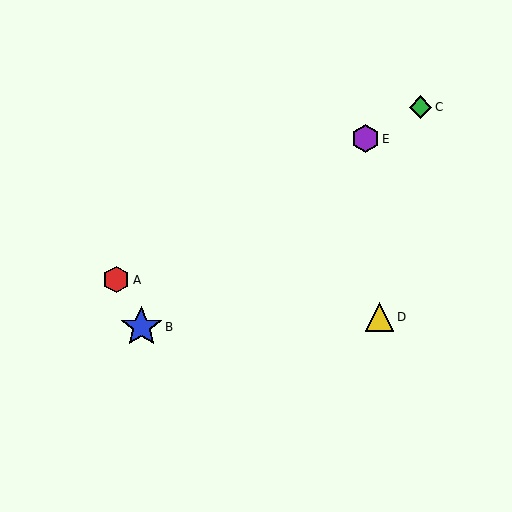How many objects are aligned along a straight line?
3 objects (A, C, E) are aligned along a straight line.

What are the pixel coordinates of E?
Object E is at (365, 139).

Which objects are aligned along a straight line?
Objects A, C, E are aligned along a straight line.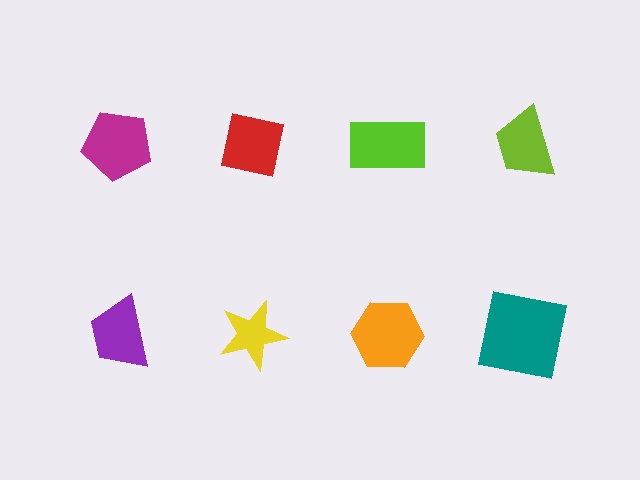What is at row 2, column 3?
An orange hexagon.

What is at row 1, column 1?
A magenta pentagon.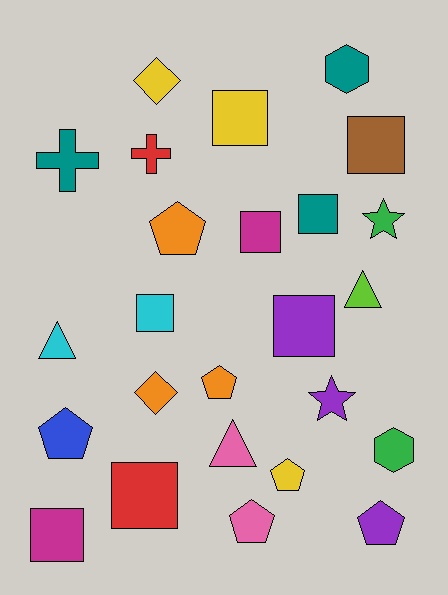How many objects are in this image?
There are 25 objects.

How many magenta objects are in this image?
There are 2 magenta objects.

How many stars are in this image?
There are 2 stars.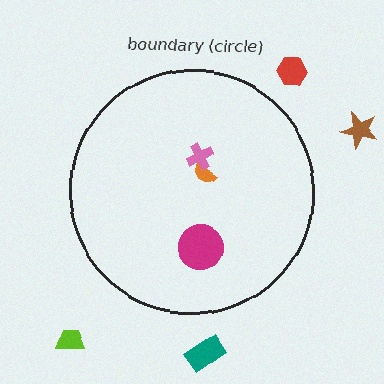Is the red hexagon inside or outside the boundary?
Outside.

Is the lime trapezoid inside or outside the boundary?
Outside.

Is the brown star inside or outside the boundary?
Outside.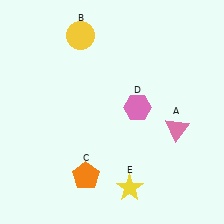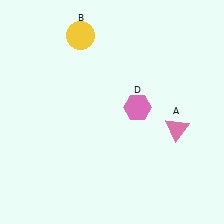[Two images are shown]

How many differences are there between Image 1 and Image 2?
There are 2 differences between the two images.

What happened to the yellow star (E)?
The yellow star (E) was removed in Image 2. It was in the bottom-right area of Image 1.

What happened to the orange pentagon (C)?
The orange pentagon (C) was removed in Image 2. It was in the bottom-left area of Image 1.